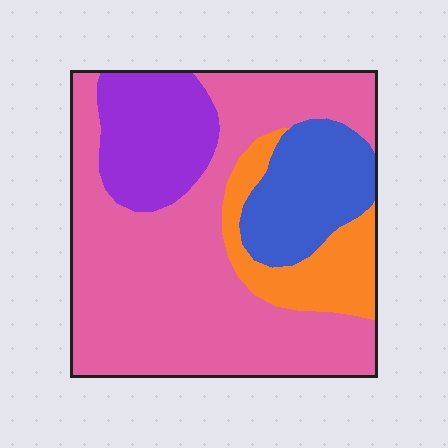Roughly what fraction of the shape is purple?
Purple takes up less than a quarter of the shape.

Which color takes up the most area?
Pink, at roughly 55%.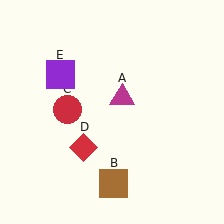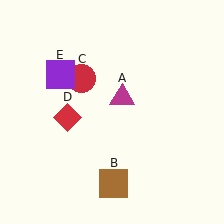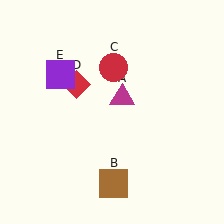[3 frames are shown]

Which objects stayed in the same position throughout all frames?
Magenta triangle (object A) and brown square (object B) and purple square (object E) remained stationary.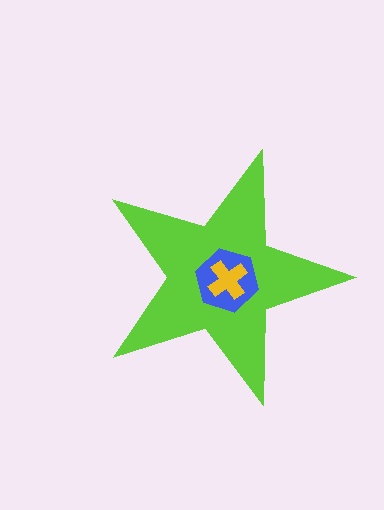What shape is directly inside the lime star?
The blue hexagon.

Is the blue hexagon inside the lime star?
Yes.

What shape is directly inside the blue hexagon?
The yellow cross.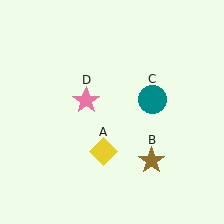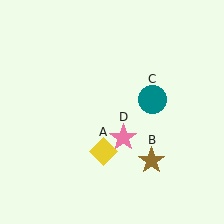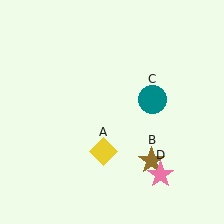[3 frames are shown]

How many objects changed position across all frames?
1 object changed position: pink star (object D).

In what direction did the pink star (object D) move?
The pink star (object D) moved down and to the right.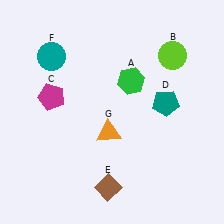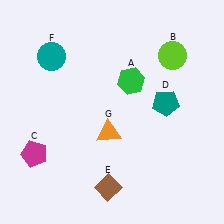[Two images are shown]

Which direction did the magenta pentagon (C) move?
The magenta pentagon (C) moved down.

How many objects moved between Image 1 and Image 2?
1 object moved between the two images.